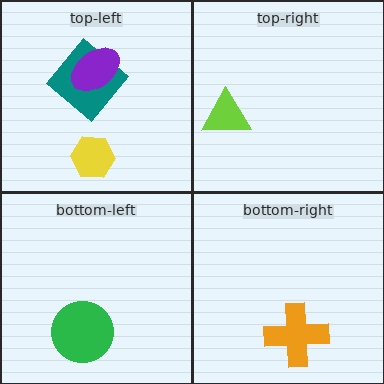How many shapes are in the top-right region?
1.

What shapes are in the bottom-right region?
The orange cross.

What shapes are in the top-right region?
The lime triangle.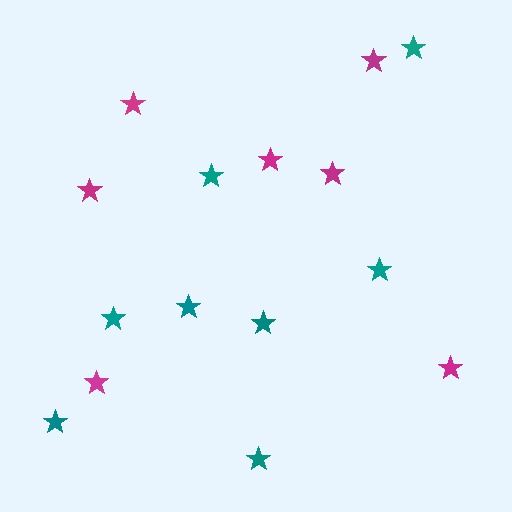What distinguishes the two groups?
There are 2 groups: one group of magenta stars (7) and one group of teal stars (8).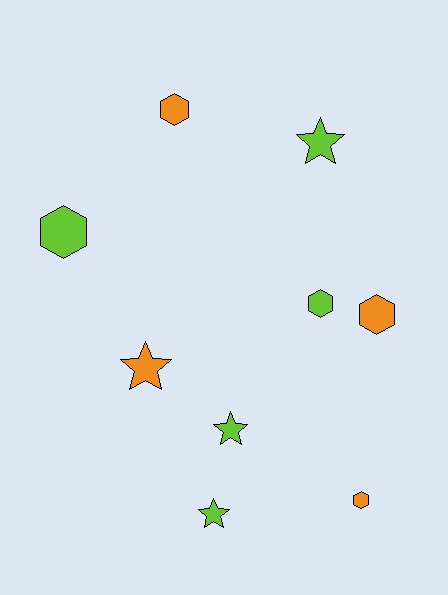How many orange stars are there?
There is 1 orange star.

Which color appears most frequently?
Lime, with 5 objects.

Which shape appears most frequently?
Hexagon, with 5 objects.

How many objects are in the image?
There are 9 objects.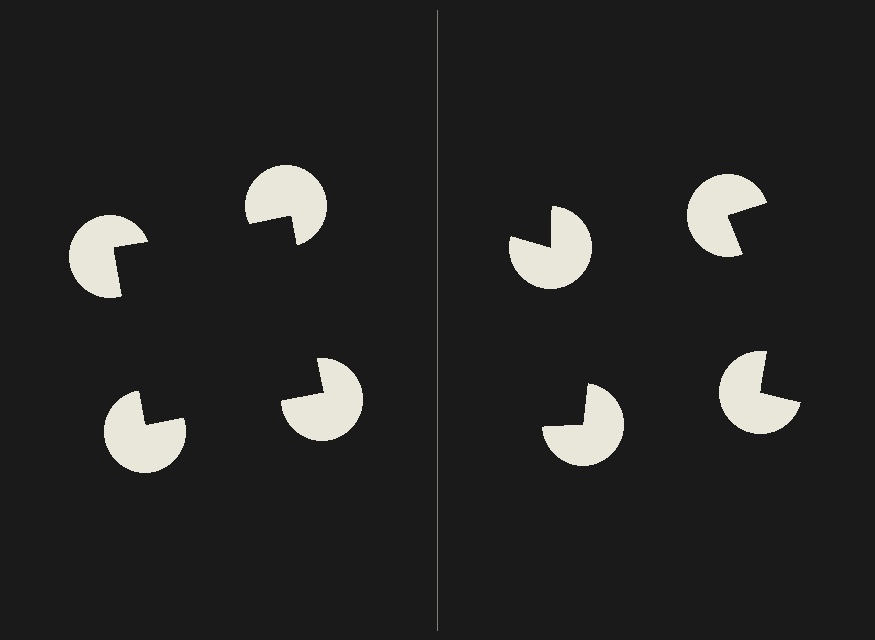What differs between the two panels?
The pac-man discs are positioned identically on both sides; only the wedge orientations differ. On the left they align to a square; on the right they are misaligned.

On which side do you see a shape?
An illusory square appears on the left side. On the right side the wedge cuts are rotated, so no coherent shape forms.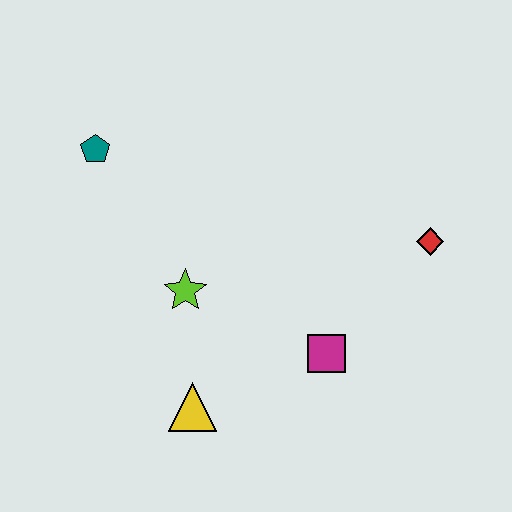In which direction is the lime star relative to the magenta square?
The lime star is to the left of the magenta square.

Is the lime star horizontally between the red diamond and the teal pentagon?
Yes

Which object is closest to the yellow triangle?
The lime star is closest to the yellow triangle.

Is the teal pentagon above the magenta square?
Yes